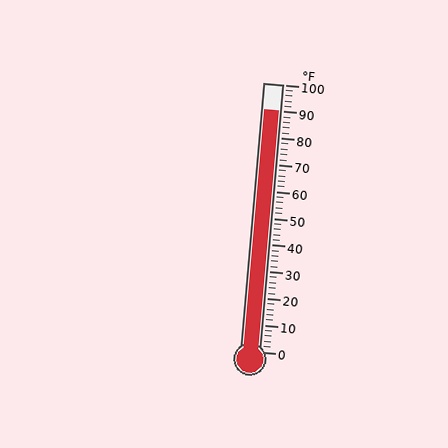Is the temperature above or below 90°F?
The temperature is at 90°F.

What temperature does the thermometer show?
The thermometer shows approximately 90°F.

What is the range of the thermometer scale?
The thermometer scale ranges from 0°F to 100°F.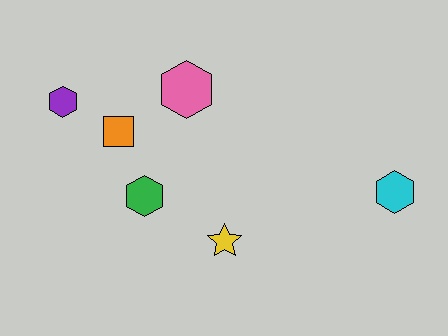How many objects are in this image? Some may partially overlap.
There are 6 objects.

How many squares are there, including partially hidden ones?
There is 1 square.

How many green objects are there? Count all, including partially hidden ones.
There is 1 green object.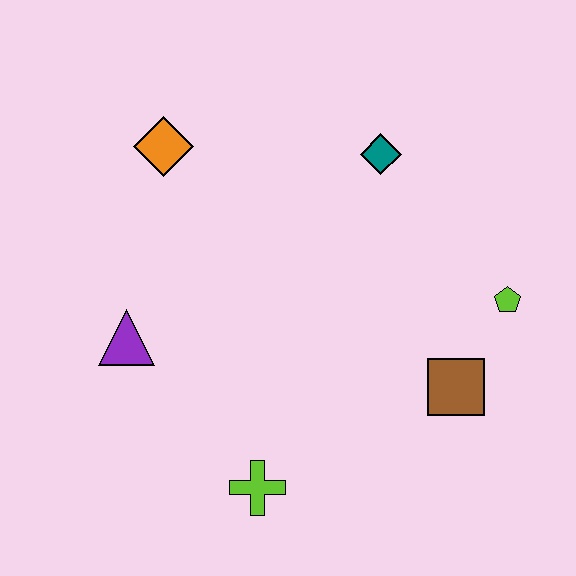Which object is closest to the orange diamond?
The purple triangle is closest to the orange diamond.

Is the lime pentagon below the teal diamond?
Yes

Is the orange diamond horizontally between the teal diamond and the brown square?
No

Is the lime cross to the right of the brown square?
No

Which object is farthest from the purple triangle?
The lime pentagon is farthest from the purple triangle.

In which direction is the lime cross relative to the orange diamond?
The lime cross is below the orange diamond.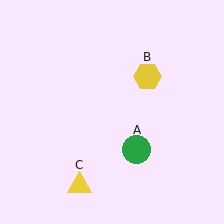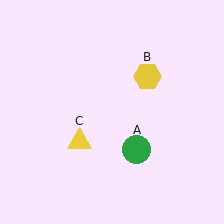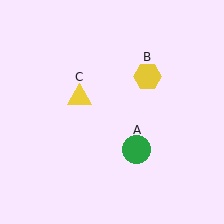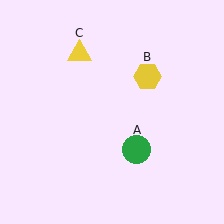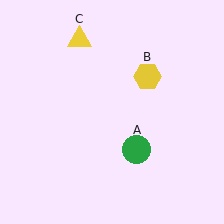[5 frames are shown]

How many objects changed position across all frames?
1 object changed position: yellow triangle (object C).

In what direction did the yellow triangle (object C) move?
The yellow triangle (object C) moved up.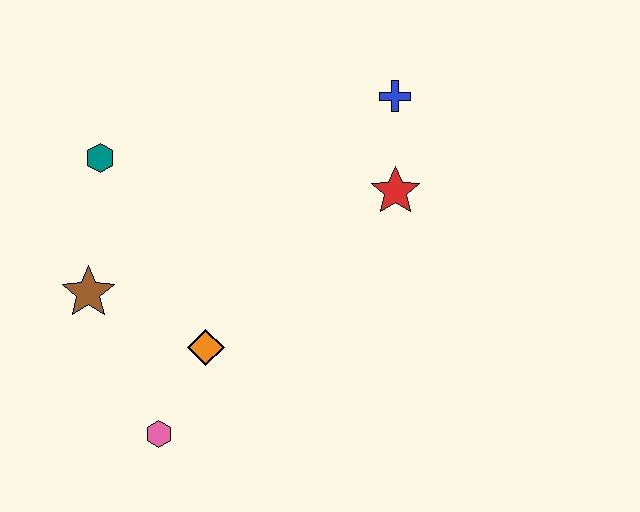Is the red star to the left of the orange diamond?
No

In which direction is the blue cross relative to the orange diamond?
The blue cross is above the orange diamond.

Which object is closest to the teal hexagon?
The brown star is closest to the teal hexagon.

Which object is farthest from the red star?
The pink hexagon is farthest from the red star.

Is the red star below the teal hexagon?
Yes